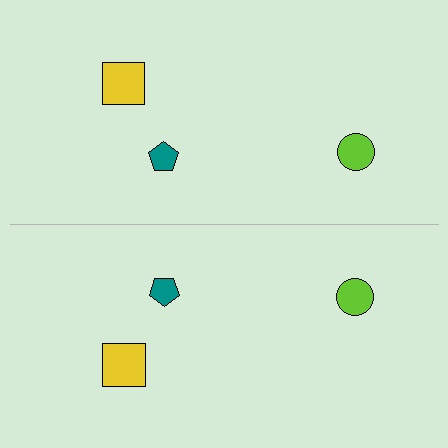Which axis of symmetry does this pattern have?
The pattern has a horizontal axis of symmetry running through the center of the image.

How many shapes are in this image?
There are 6 shapes in this image.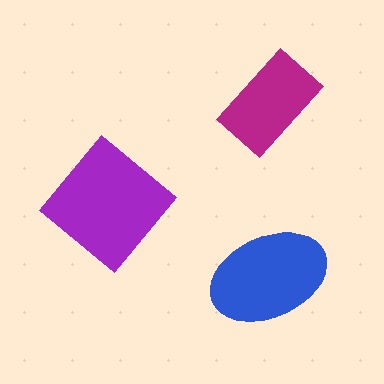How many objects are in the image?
There are 3 objects in the image.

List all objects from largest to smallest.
The purple diamond, the blue ellipse, the magenta rectangle.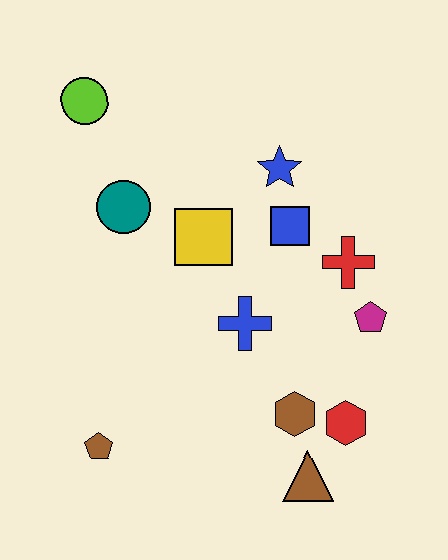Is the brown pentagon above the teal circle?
No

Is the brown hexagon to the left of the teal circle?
No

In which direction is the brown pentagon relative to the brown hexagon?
The brown pentagon is to the left of the brown hexagon.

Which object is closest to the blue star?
The blue square is closest to the blue star.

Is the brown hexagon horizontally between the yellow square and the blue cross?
No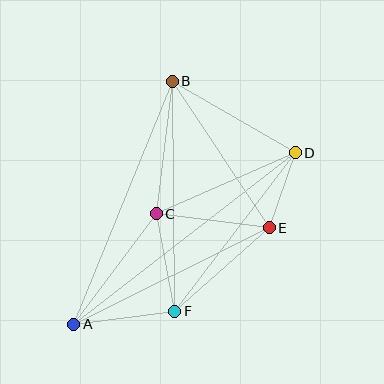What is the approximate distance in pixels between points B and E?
The distance between B and E is approximately 176 pixels.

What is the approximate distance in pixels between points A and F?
The distance between A and F is approximately 102 pixels.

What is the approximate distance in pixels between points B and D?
The distance between B and D is approximately 142 pixels.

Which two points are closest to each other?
Points D and E are closest to each other.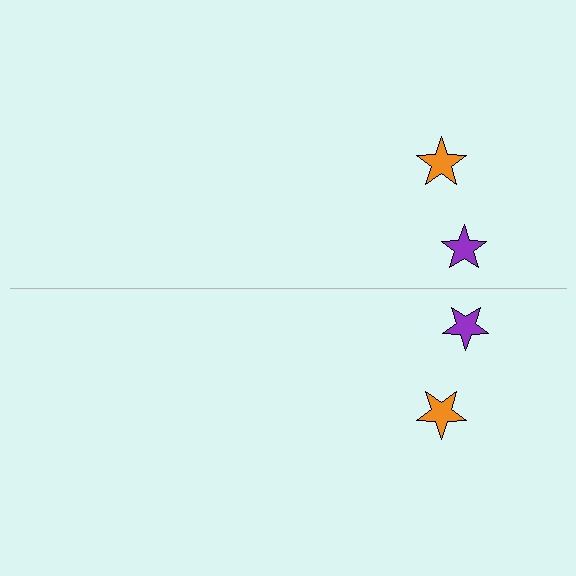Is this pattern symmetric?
Yes, this pattern has bilateral (reflection) symmetry.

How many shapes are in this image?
There are 4 shapes in this image.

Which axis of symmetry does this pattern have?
The pattern has a horizontal axis of symmetry running through the center of the image.